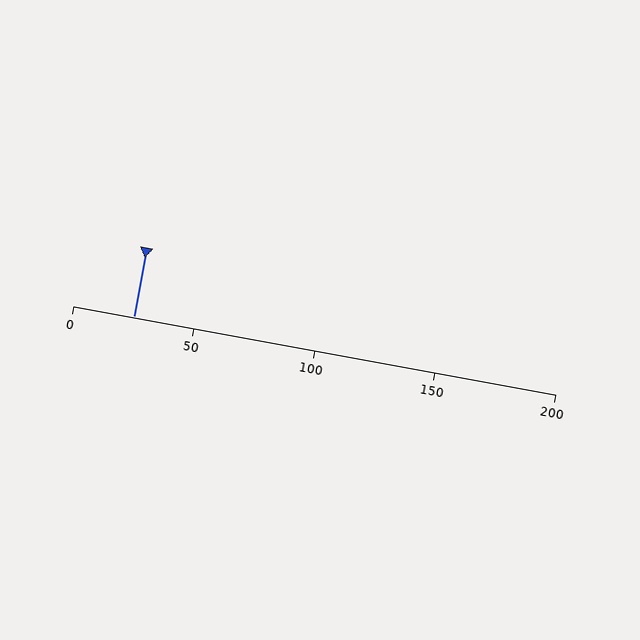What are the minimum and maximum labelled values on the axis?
The axis runs from 0 to 200.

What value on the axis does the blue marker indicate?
The marker indicates approximately 25.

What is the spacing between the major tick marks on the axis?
The major ticks are spaced 50 apart.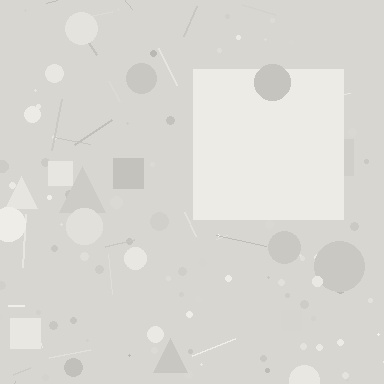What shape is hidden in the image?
A square is hidden in the image.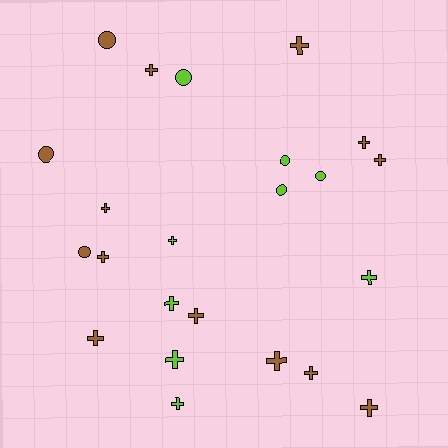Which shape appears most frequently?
Cross, with 16 objects.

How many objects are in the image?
There are 23 objects.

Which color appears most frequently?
Brown, with 14 objects.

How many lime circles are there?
There are 4 lime circles.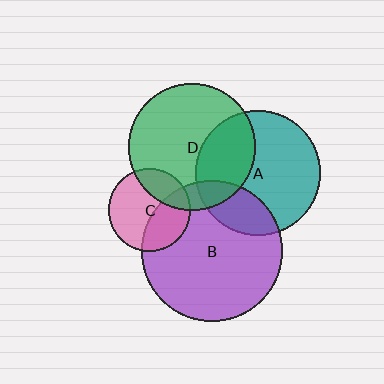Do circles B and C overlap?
Yes.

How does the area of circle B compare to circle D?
Approximately 1.2 times.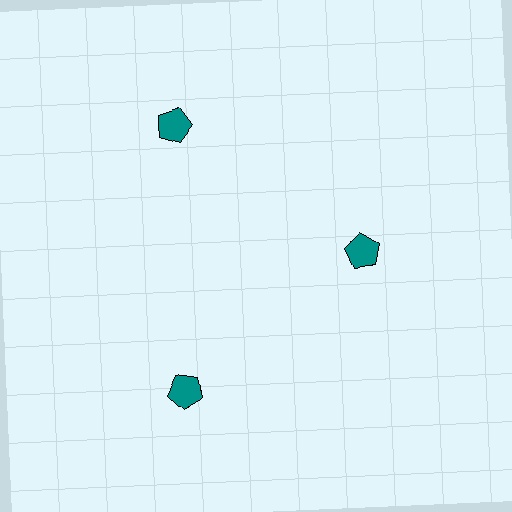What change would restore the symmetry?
The symmetry would be restored by moving it outward, back onto the ring so that all 3 pentagons sit at equal angles and equal distance from the center.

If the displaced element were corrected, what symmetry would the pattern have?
It would have 3-fold rotational symmetry — the pattern would map onto itself every 120 degrees.